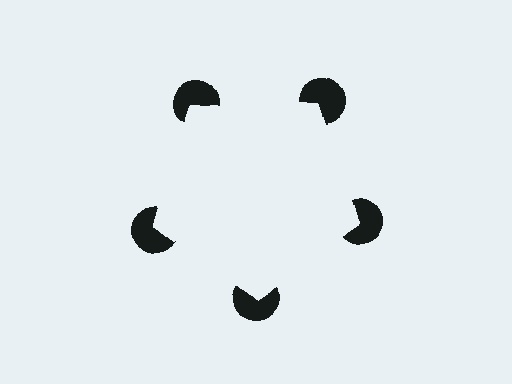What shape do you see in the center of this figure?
An illusory pentagon — its edges are inferred from the aligned wedge cuts in the pac-man discs, not physically drawn.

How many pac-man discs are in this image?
There are 5 — one at each vertex of the illusory pentagon.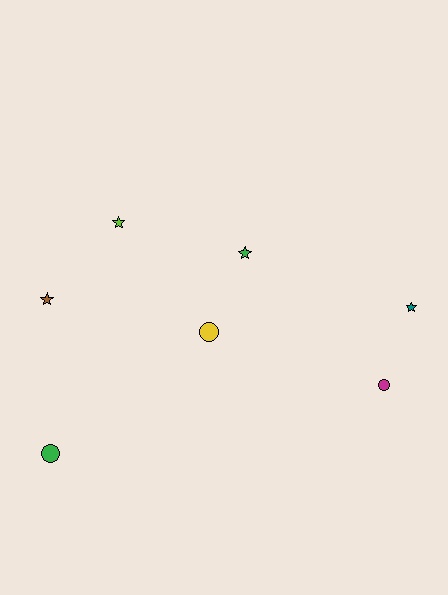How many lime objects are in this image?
There is 1 lime object.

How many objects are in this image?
There are 7 objects.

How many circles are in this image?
There are 3 circles.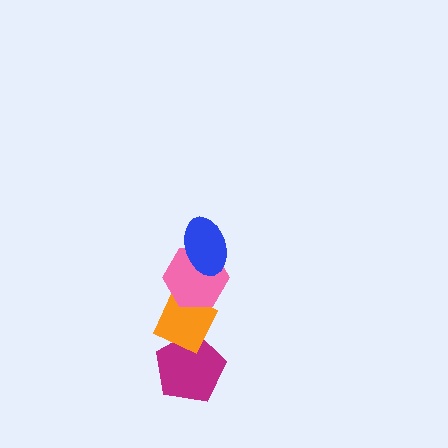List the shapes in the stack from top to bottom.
From top to bottom: the blue ellipse, the pink hexagon, the orange diamond, the magenta pentagon.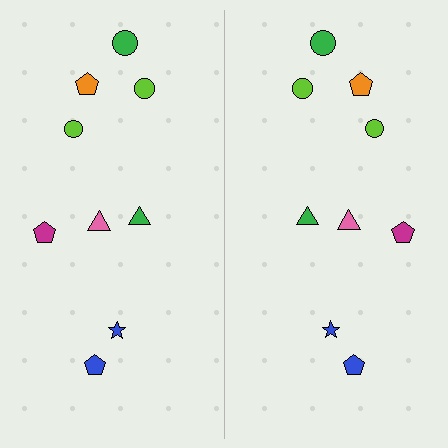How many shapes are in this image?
There are 18 shapes in this image.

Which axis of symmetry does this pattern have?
The pattern has a vertical axis of symmetry running through the center of the image.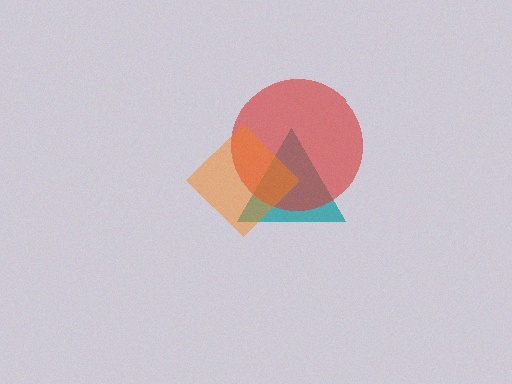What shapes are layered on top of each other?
The layered shapes are: a teal triangle, a red circle, an orange diamond.